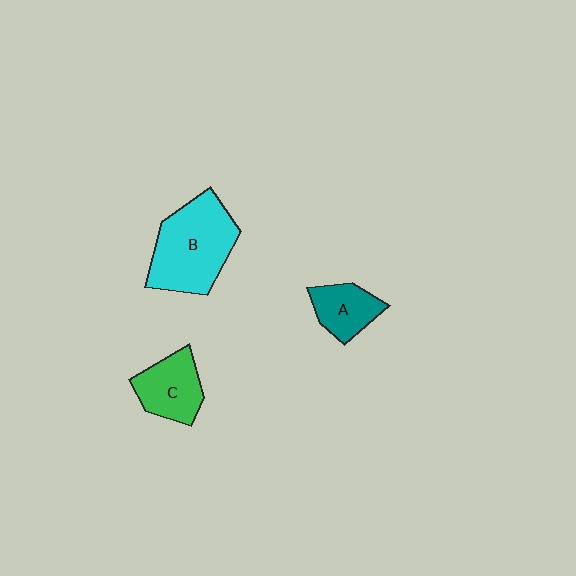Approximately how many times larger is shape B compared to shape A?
Approximately 2.1 times.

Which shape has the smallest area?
Shape A (teal).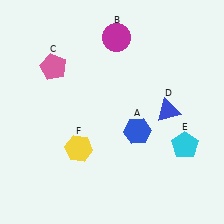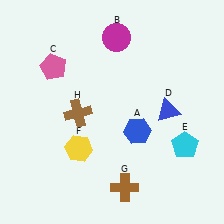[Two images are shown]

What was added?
A brown cross (G), a brown cross (H) were added in Image 2.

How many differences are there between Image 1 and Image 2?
There are 2 differences between the two images.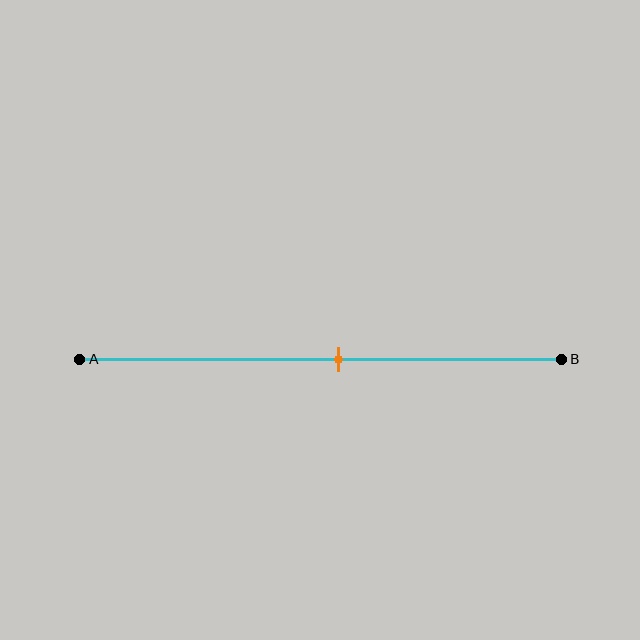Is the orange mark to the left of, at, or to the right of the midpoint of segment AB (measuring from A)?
The orange mark is to the right of the midpoint of segment AB.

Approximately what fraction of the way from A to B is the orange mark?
The orange mark is approximately 55% of the way from A to B.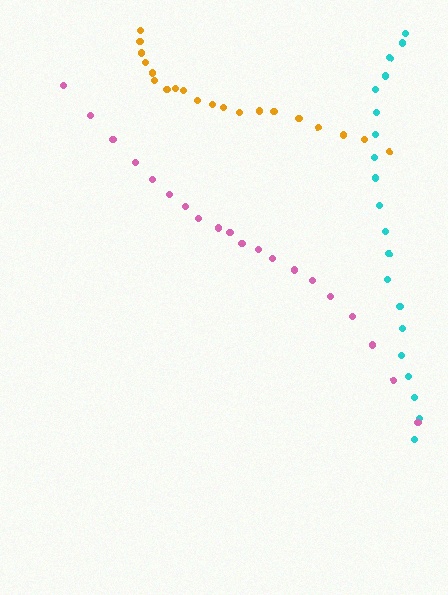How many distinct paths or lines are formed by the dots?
There are 3 distinct paths.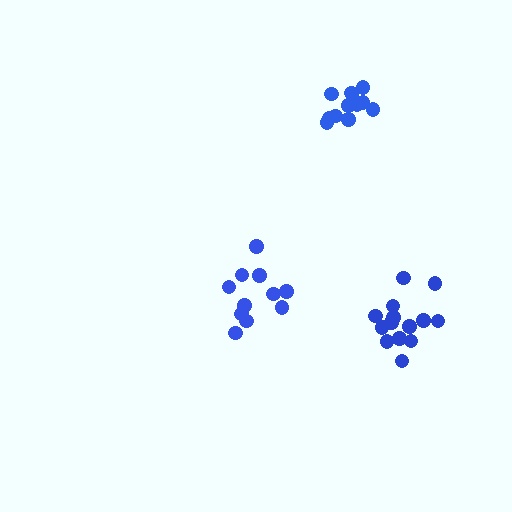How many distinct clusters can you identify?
There are 3 distinct clusters.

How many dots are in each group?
Group 1: 11 dots, Group 2: 12 dots, Group 3: 14 dots (37 total).